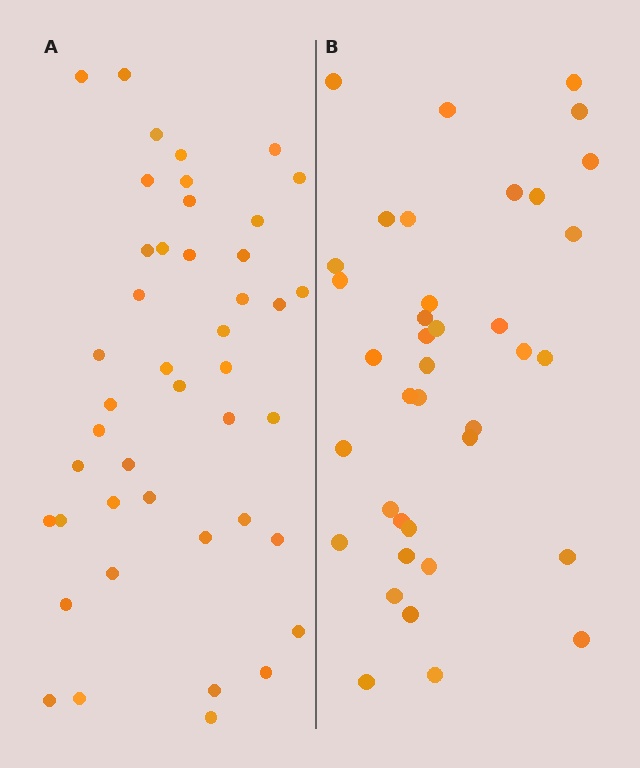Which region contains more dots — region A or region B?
Region A (the left region) has more dots.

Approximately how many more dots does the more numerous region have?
Region A has about 6 more dots than region B.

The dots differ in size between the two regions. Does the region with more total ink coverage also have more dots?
No. Region B has more total ink coverage because its dots are larger, but region A actually contains more individual dots. Total area can be misleading — the number of items is what matters here.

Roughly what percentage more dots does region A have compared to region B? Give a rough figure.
About 15% more.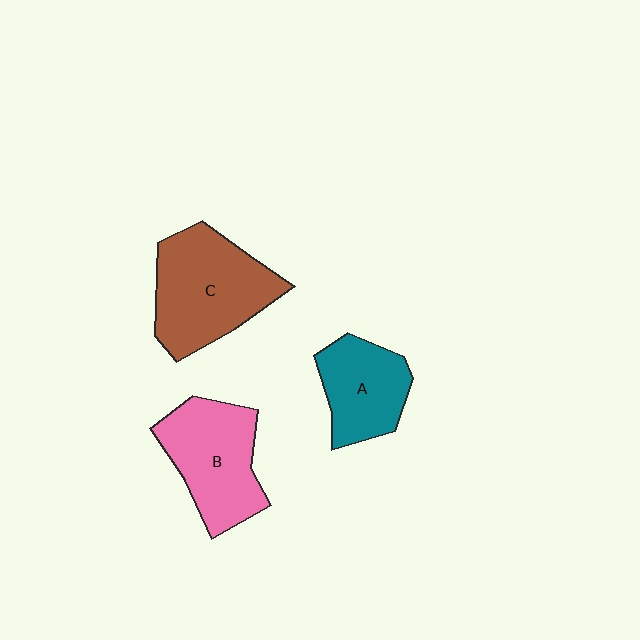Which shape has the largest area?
Shape C (brown).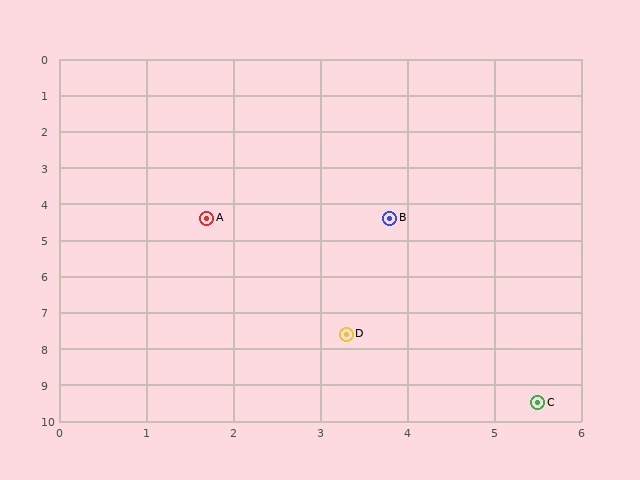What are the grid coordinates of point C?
Point C is at approximately (5.5, 9.5).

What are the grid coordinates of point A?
Point A is at approximately (1.7, 4.4).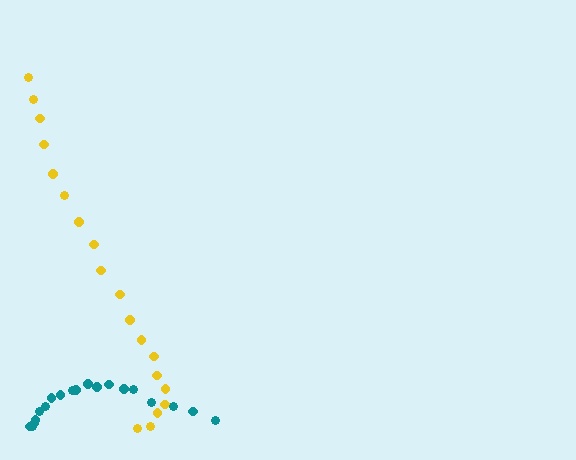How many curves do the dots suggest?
There are 2 distinct paths.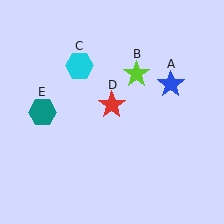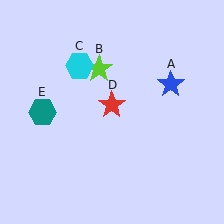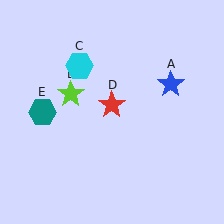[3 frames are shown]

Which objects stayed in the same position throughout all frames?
Blue star (object A) and cyan hexagon (object C) and red star (object D) and teal hexagon (object E) remained stationary.